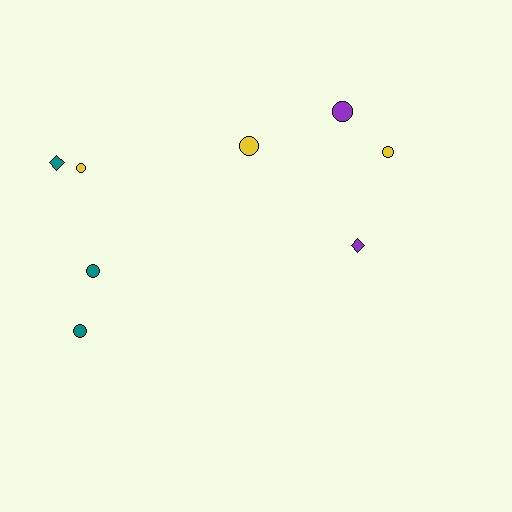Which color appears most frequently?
Yellow, with 3 objects.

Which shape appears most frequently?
Circle, with 6 objects.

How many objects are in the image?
There are 8 objects.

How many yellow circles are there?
There are 3 yellow circles.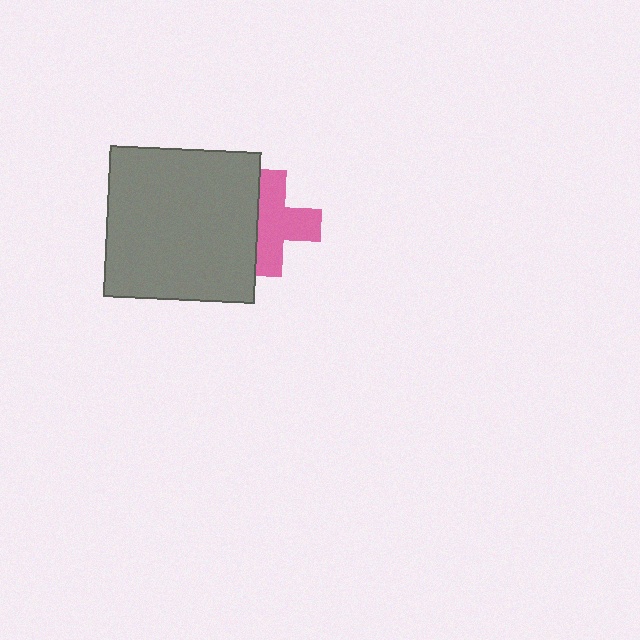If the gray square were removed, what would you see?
You would see the complete pink cross.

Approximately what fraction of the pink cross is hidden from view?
Roughly 31% of the pink cross is hidden behind the gray square.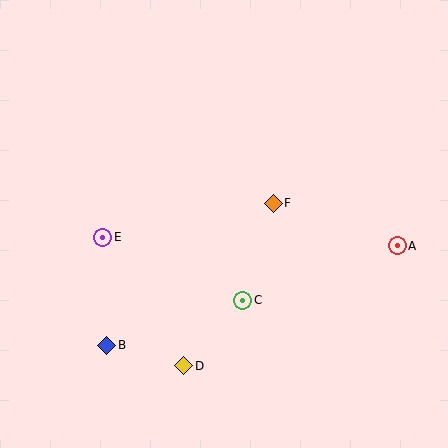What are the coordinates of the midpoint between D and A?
The midpoint between D and A is at (290, 306).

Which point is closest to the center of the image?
Point F at (273, 203) is closest to the center.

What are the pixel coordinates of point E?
Point E is at (103, 237).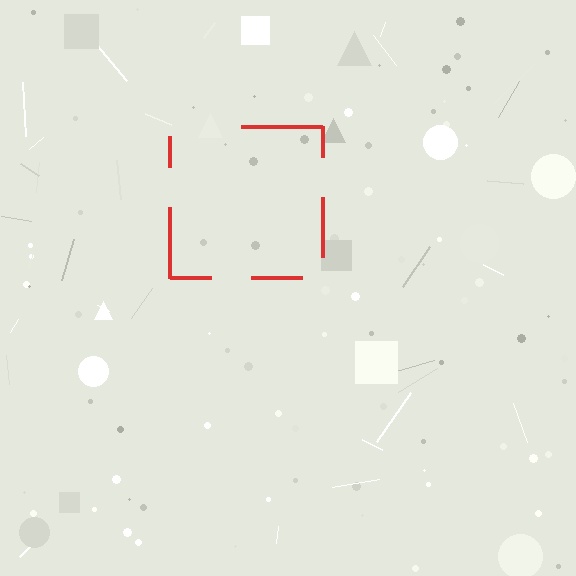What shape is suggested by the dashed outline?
The dashed outline suggests a square.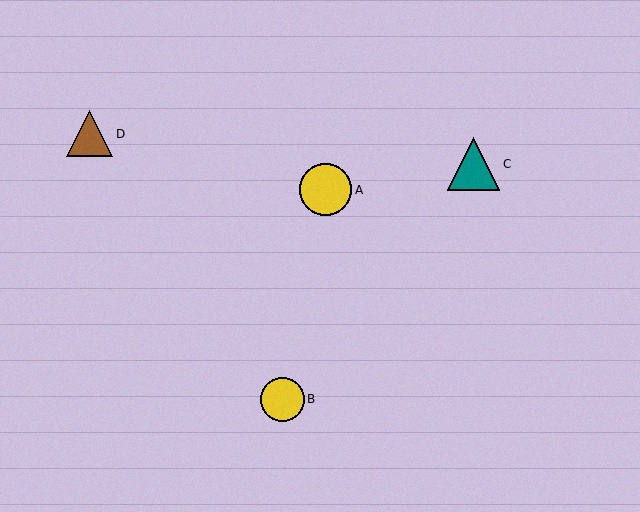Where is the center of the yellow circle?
The center of the yellow circle is at (282, 399).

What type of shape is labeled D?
Shape D is a brown triangle.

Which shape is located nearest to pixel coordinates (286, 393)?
The yellow circle (labeled B) at (282, 399) is nearest to that location.